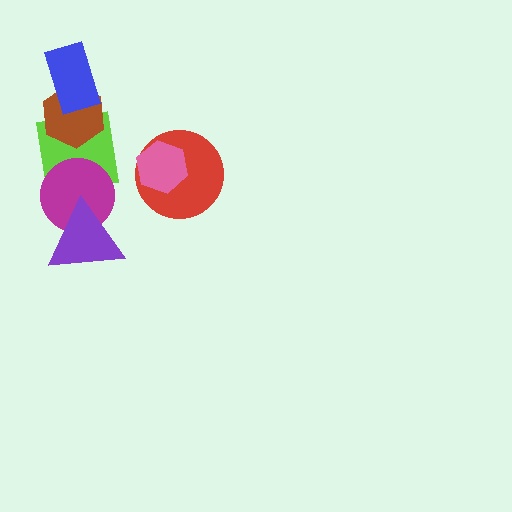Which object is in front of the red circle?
The pink hexagon is in front of the red circle.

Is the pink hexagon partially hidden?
No, no other shape covers it.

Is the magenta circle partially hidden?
Yes, it is partially covered by another shape.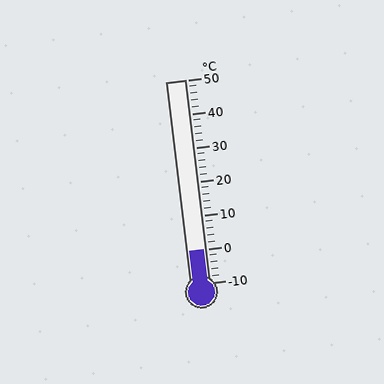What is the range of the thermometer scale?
The thermometer scale ranges from -10°C to 50°C.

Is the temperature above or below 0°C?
The temperature is at 0°C.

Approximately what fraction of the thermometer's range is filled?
The thermometer is filled to approximately 15% of its range.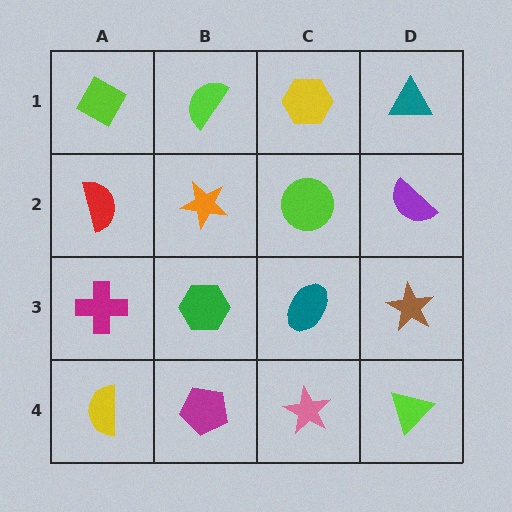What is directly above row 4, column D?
A brown star.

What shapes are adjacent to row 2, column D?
A teal triangle (row 1, column D), a brown star (row 3, column D), a lime circle (row 2, column C).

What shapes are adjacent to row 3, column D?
A purple semicircle (row 2, column D), a lime triangle (row 4, column D), a teal ellipse (row 3, column C).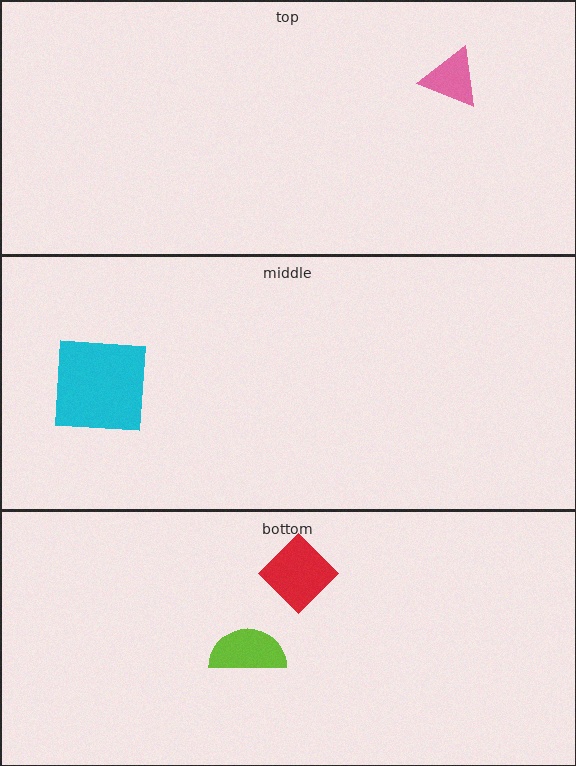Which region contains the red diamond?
The bottom region.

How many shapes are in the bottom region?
2.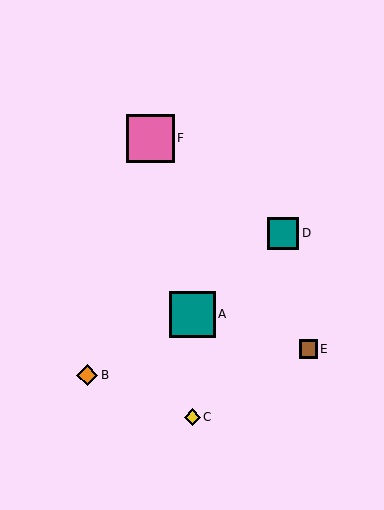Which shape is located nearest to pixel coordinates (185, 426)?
The yellow diamond (labeled C) at (192, 417) is nearest to that location.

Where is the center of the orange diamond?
The center of the orange diamond is at (87, 375).